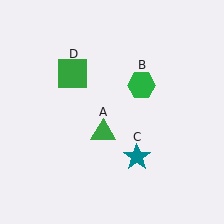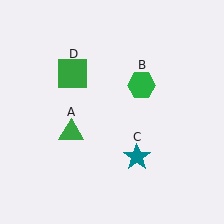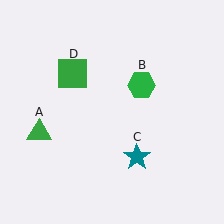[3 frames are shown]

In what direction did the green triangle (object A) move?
The green triangle (object A) moved left.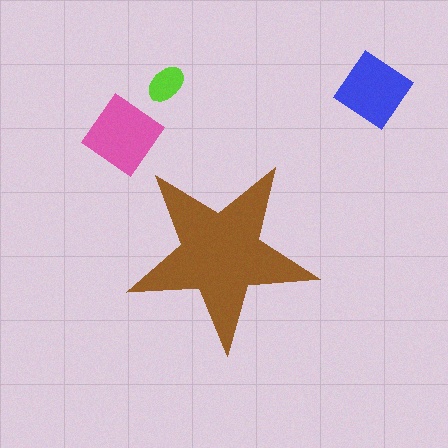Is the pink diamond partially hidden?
No, the pink diamond is fully visible.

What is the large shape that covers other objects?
A brown star.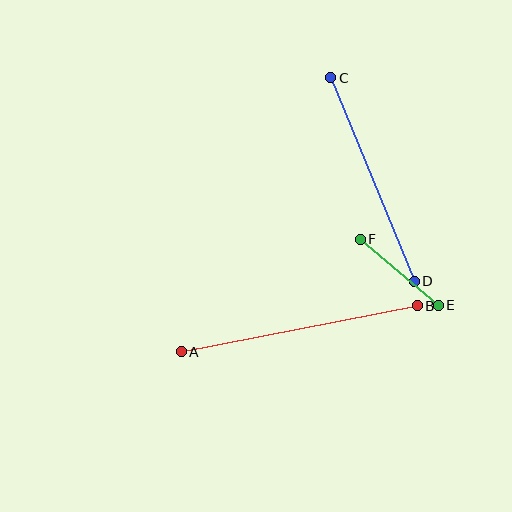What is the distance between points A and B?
The distance is approximately 240 pixels.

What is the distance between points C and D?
The distance is approximately 220 pixels.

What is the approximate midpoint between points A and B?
The midpoint is at approximately (299, 329) pixels.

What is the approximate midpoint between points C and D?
The midpoint is at approximately (373, 179) pixels.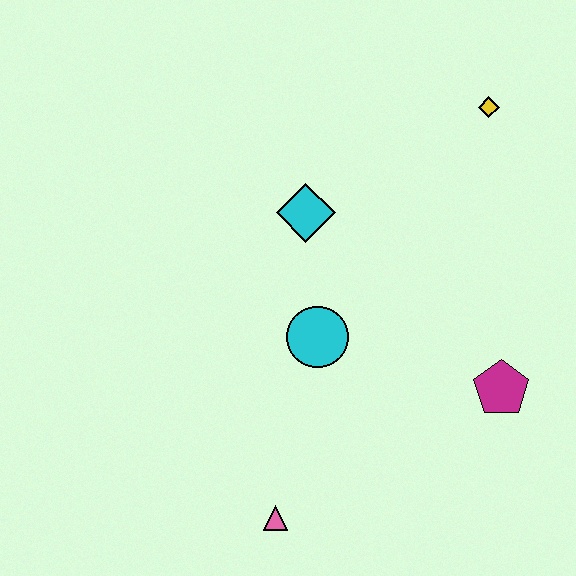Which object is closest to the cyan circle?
The cyan diamond is closest to the cyan circle.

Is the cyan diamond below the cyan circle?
No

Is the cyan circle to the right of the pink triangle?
Yes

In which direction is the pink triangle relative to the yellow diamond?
The pink triangle is below the yellow diamond.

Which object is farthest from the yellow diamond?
The pink triangle is farthest from the yellow diamond.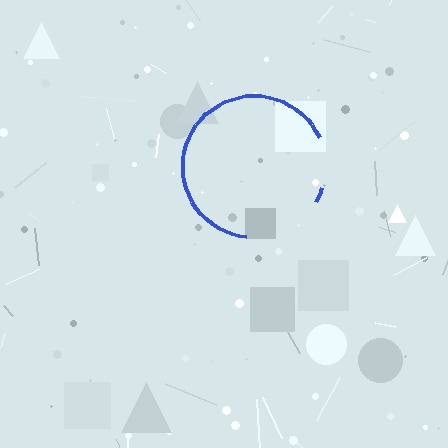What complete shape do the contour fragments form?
The contour fragments form a circle.